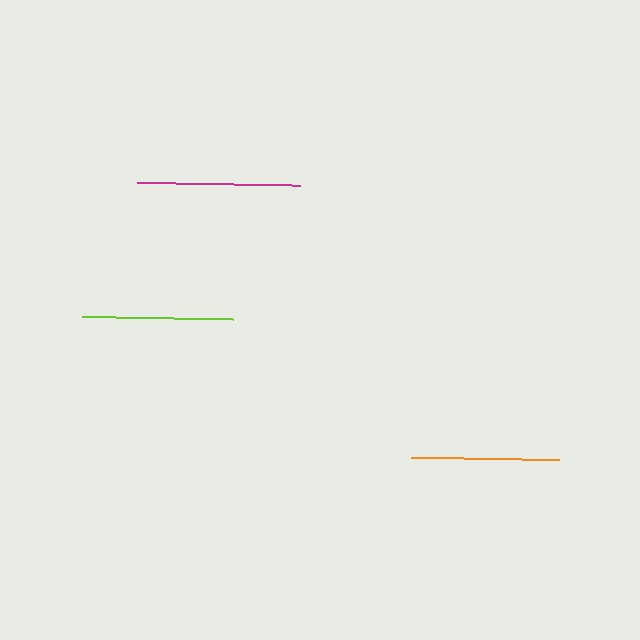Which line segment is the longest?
The magenta line is the longest at approximately 163 pixels.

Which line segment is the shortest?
The orange line is the shortest at approximately 148 pixels.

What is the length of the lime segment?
The lime segment is approximately 151 pixels long.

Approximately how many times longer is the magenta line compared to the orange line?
The magenta line is approximately 1.1 times the length of the orange line.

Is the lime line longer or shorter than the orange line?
The lime line is longer than the orange line.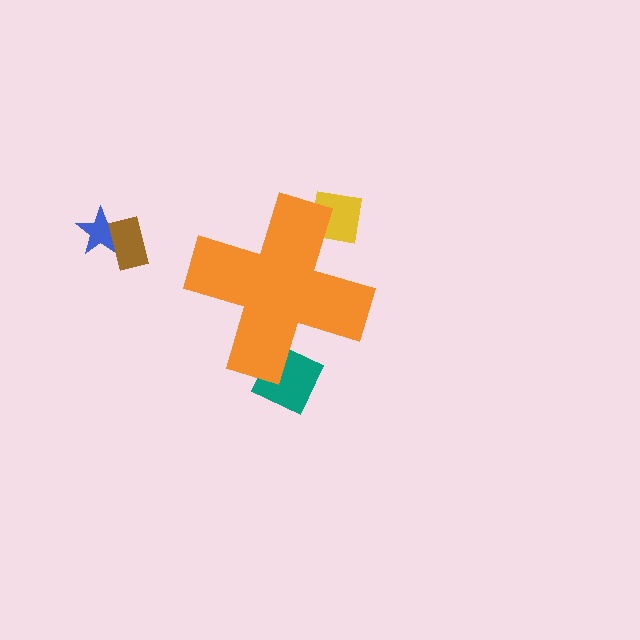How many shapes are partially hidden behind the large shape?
2 shapes are partially hidden.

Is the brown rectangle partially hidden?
No, the brown rectangle is fully visible.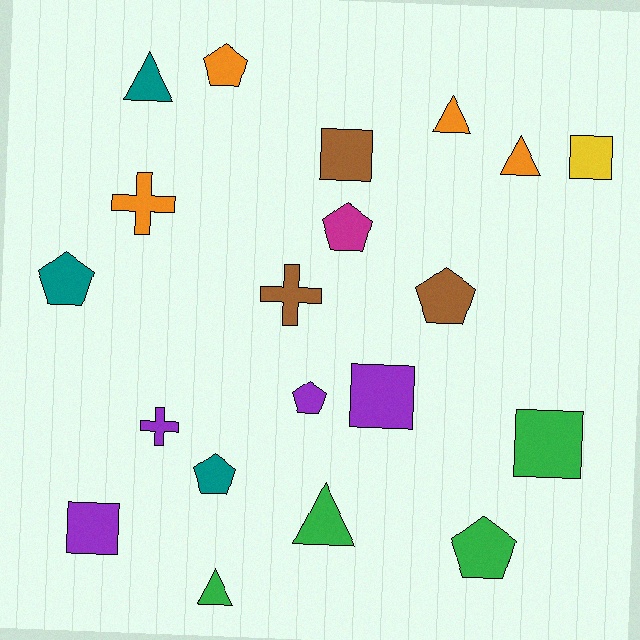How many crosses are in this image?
There are 3 crosses.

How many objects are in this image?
There are 20 objects.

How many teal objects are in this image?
There are 3 teal objects.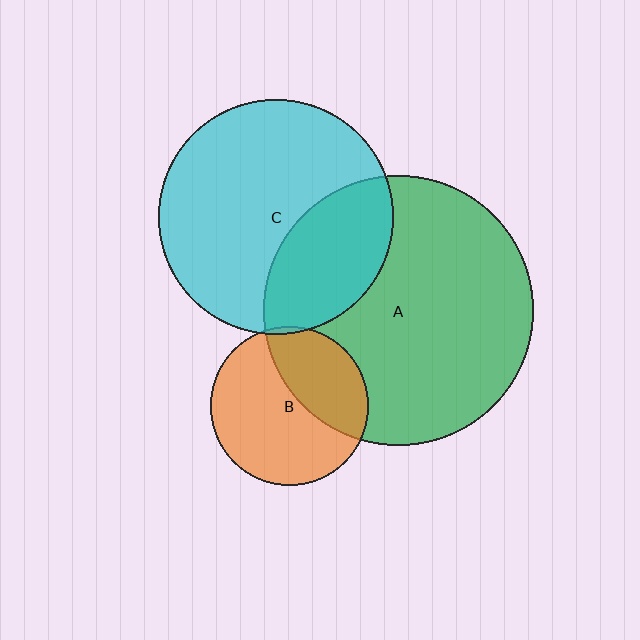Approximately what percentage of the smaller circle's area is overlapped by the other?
Approximately 5%.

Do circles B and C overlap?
Yes.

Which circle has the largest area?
Circle A (green).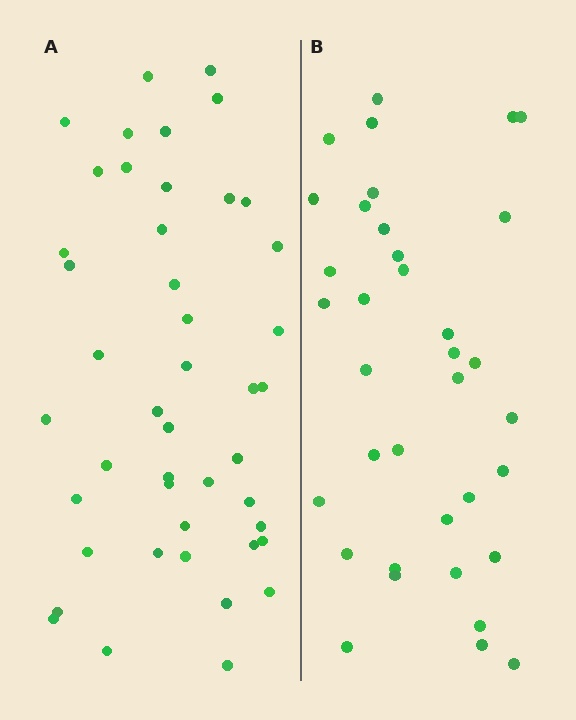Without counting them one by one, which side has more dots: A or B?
Region A (the left region) has more dots.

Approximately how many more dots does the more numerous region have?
Region A has roughly 8 or so more dots than region B.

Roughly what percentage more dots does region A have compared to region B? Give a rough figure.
About 25% more.